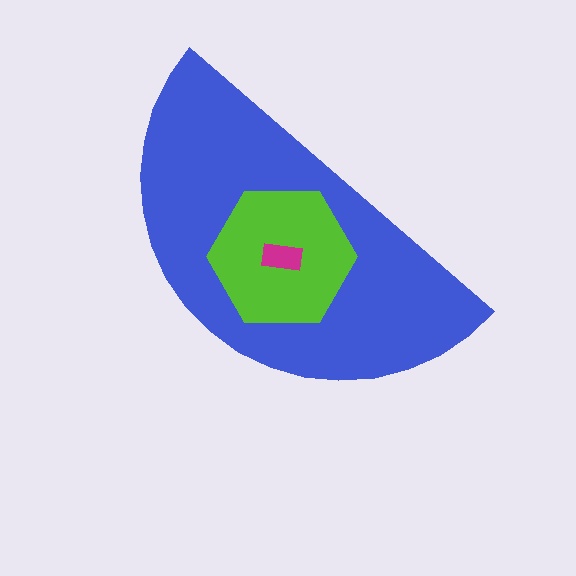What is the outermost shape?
The blue semicircle.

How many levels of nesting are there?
3.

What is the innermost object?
The magenta rectangle.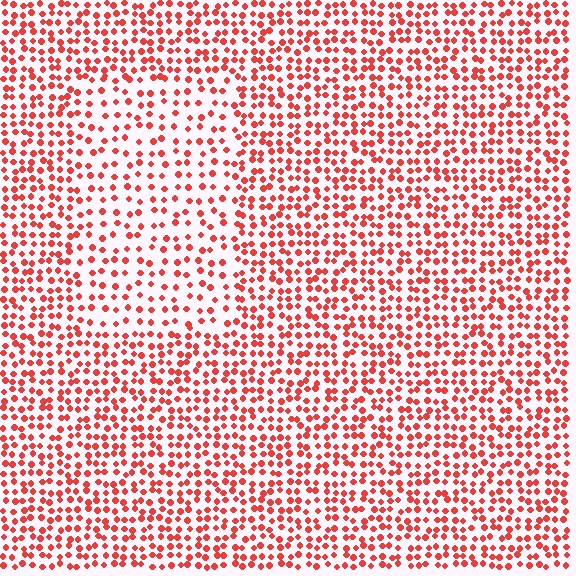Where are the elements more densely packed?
The elements are more densely packed outside the rectangle boundary.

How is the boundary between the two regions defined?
The boundary is defined by a change in element density (approximately 1.7x ratio). All elements are the same color, size, and shape.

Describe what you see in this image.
The image contains small red elements arranged at two different densities. A rectangle-shaped region is visible where the elements are less densely packed than the surrounding area.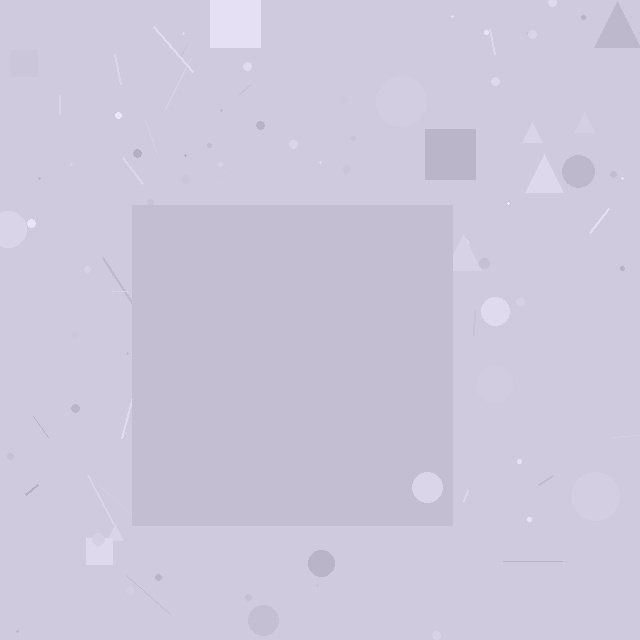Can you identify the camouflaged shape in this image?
The camouflaged shape is a square.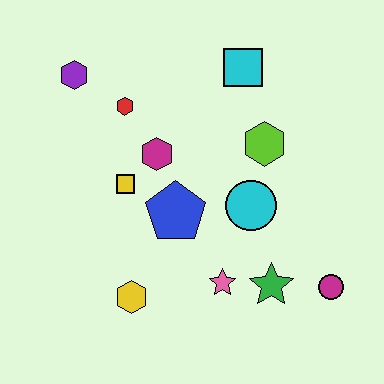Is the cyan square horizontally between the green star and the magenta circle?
No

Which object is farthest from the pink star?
The purple hexagon is farthest from the pink star.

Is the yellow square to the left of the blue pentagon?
Yes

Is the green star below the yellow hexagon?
No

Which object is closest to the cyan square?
The lime hexagon is closest to the cyan square.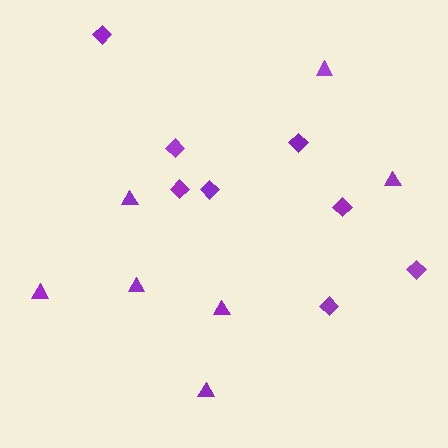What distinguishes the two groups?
There are 2 groups: one group of triangles (7) and one group of diamonds (8).